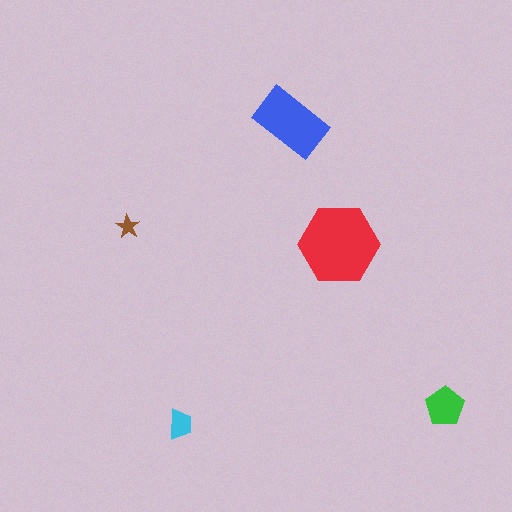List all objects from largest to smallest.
The red hexagon, the blue rectangle, the green pentagon, the cyan trapezoid, the brown star.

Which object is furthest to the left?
The brown star is leftmost.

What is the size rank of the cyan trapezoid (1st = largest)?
4th.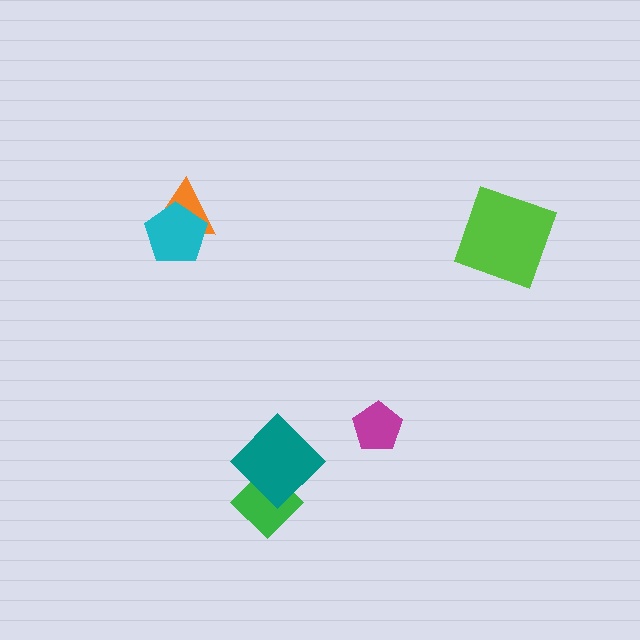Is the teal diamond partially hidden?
No, no other shape covers it.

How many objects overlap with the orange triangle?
1 object overlaps with the orange triangle.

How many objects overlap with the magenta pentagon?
0 objects overlap with the magenta pentagon.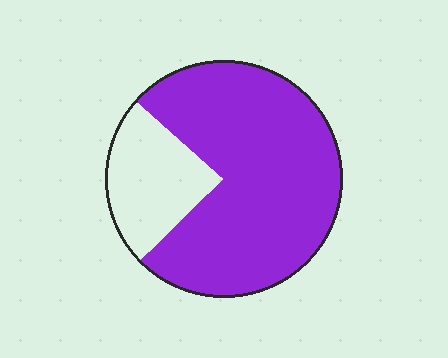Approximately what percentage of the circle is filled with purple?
Approximately 75%.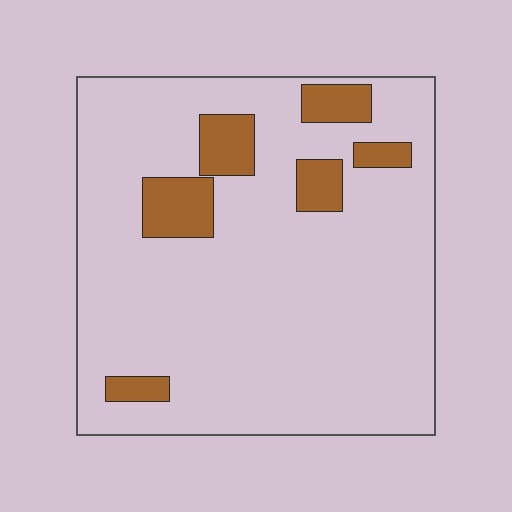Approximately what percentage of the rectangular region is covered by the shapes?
Approximately 15%.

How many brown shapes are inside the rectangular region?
6.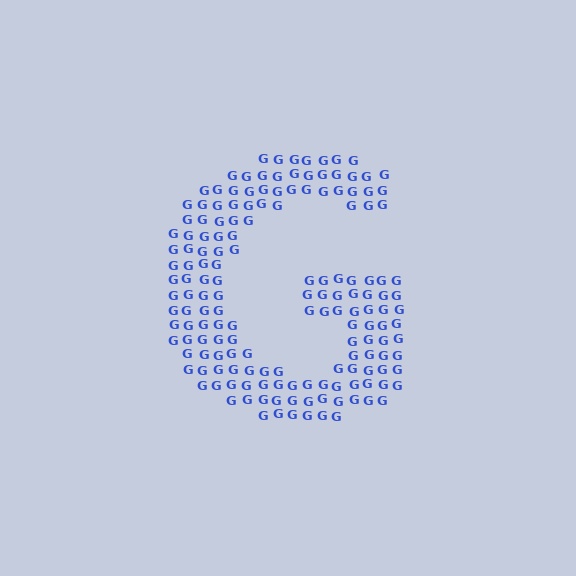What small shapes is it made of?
It is made of small letter G's.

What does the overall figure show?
The overall figure shows the letter G.